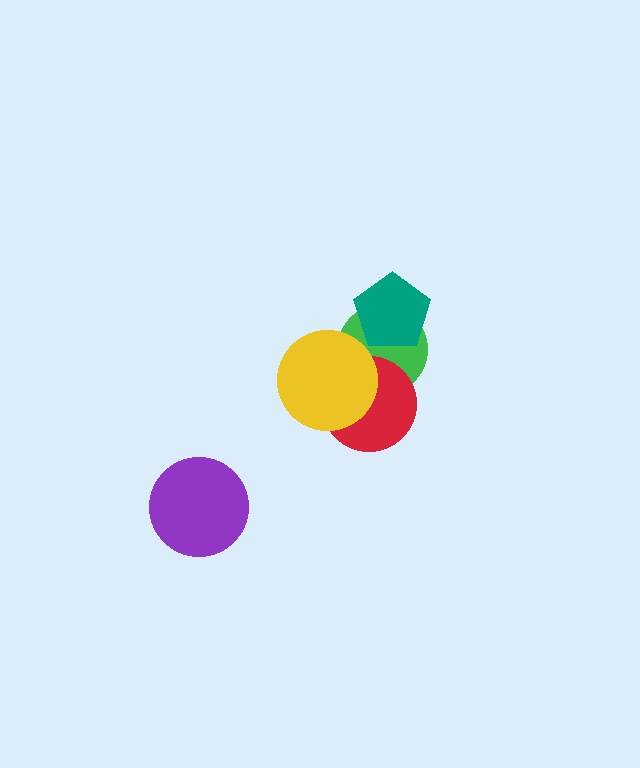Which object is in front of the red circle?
The yellow circle is in front of the red circle.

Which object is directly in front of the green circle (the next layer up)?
The red circle is directly in front of the green circle.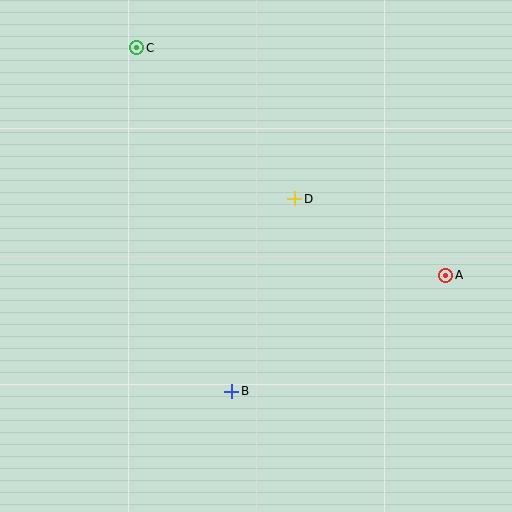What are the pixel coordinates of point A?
Point A is at (446, 275).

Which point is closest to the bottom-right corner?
Point A is closest to the bottom-right corner.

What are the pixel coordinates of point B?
Point B is at (232, 391).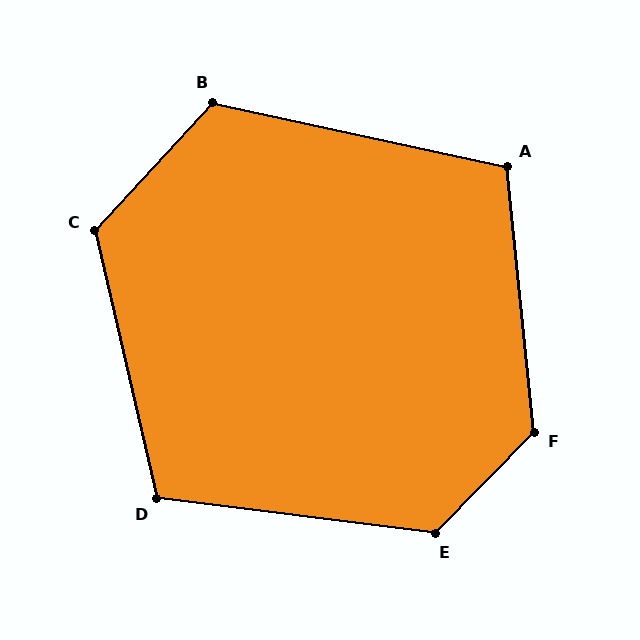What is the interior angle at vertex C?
Approximately 124 degrees (obtuse).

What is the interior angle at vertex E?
Approximately 128 degrees (obtuse).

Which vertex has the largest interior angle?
F, at approximately 129 degrees.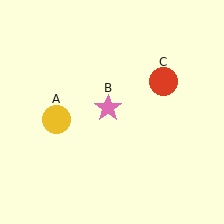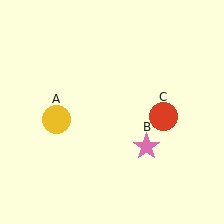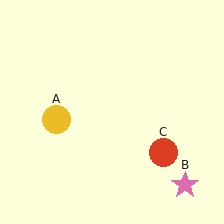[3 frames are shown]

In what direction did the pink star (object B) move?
The pink star (object B) moved down and to the right.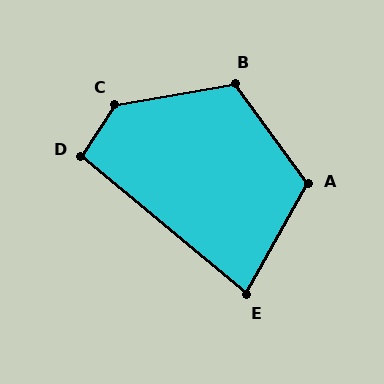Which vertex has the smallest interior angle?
E, at approximately 79 degrees.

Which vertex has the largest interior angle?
C, at approximately 133 degrees.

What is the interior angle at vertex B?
Approximately 116 degrees (obtuse).